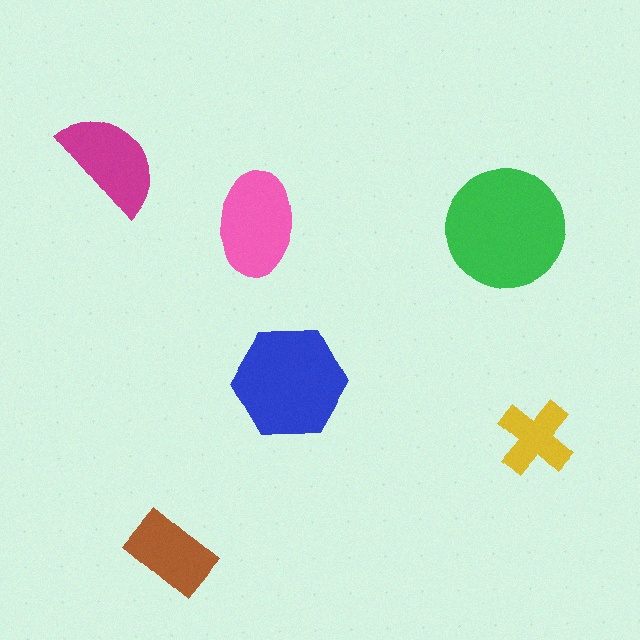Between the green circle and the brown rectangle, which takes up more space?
The green circle.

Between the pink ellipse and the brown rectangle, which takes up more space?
The pink ellipse.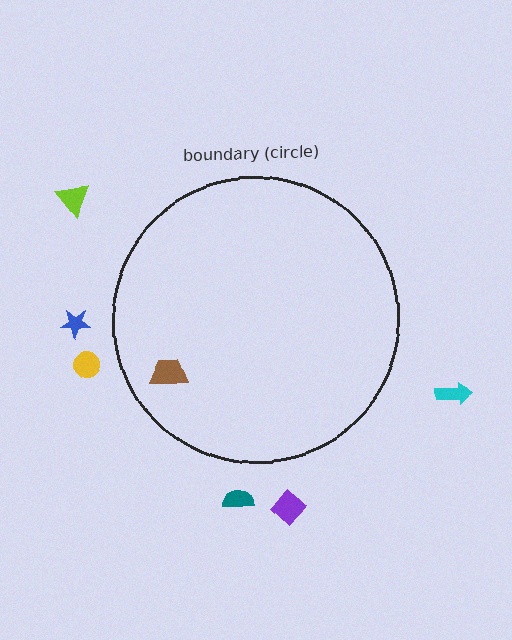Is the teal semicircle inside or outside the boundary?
Outside.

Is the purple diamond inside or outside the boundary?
Outside.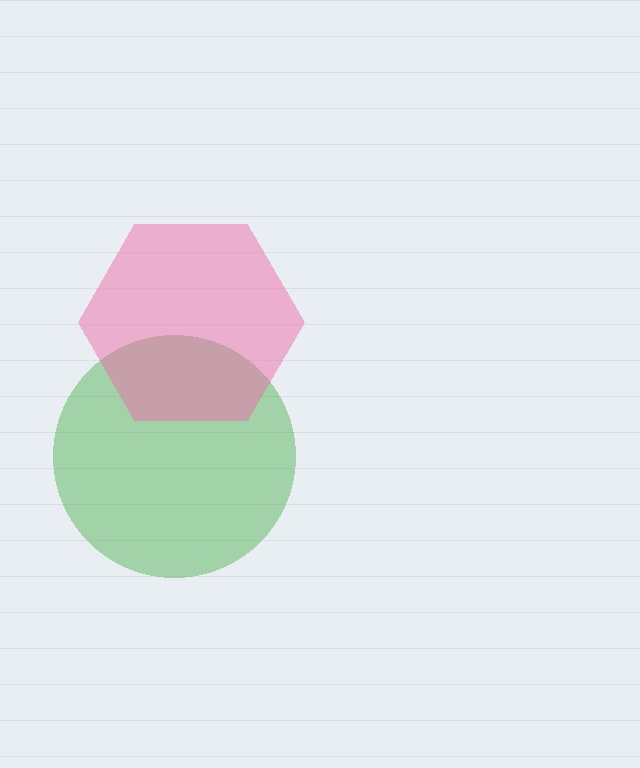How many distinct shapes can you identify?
There are 2 distinct shapes: a green circle, a pink hexagon.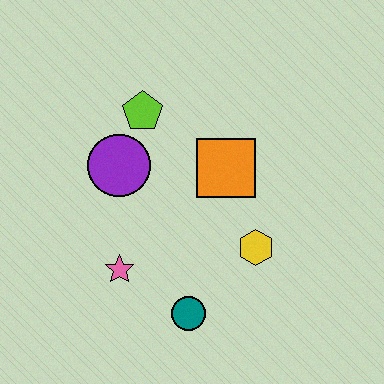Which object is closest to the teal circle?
The pink star is closest to the teal circle.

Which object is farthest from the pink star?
The lime pentagon is farthest from the pink star.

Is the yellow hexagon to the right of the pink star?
Yes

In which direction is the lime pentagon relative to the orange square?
The lime pentagon is to the left of the orange square.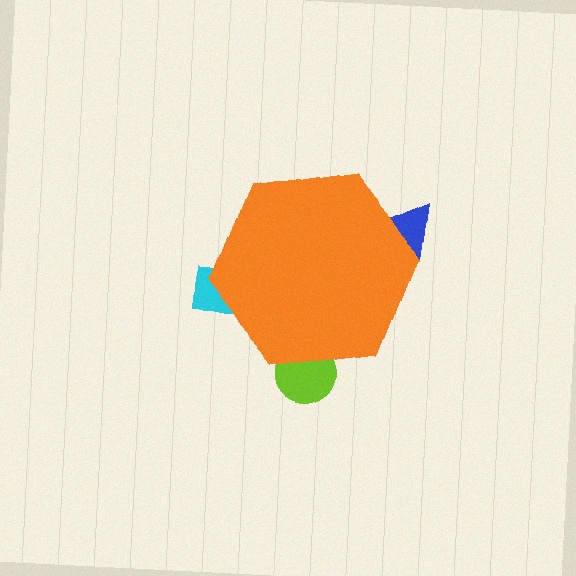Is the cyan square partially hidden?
Yes, the cyan square is partially hidden behind the orange hexagon.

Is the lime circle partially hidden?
Yes, the lime circle is partially hidden behind the orange hexagon.